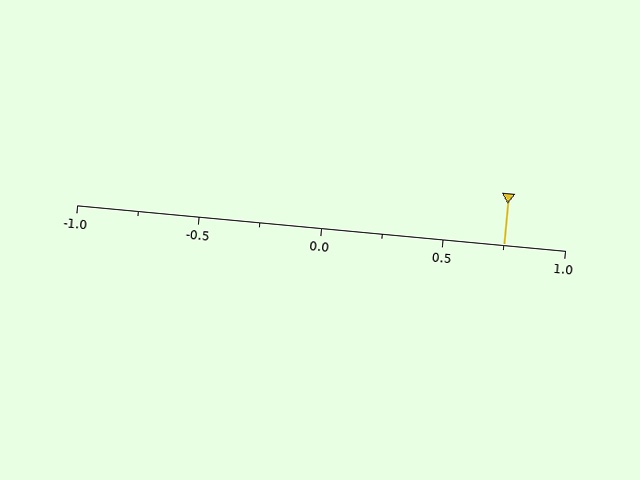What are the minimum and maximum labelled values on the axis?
The axis runs from -1.0 to 1.0.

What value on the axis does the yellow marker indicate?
The marker indicates approximately 0.75.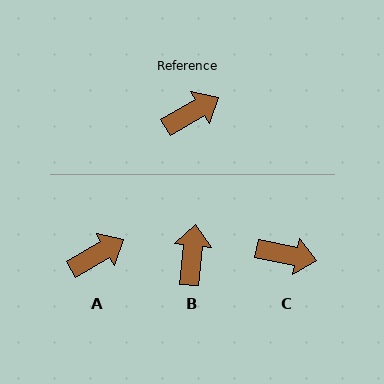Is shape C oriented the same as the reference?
No, it is off by about 40 degrees.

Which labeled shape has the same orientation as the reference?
A.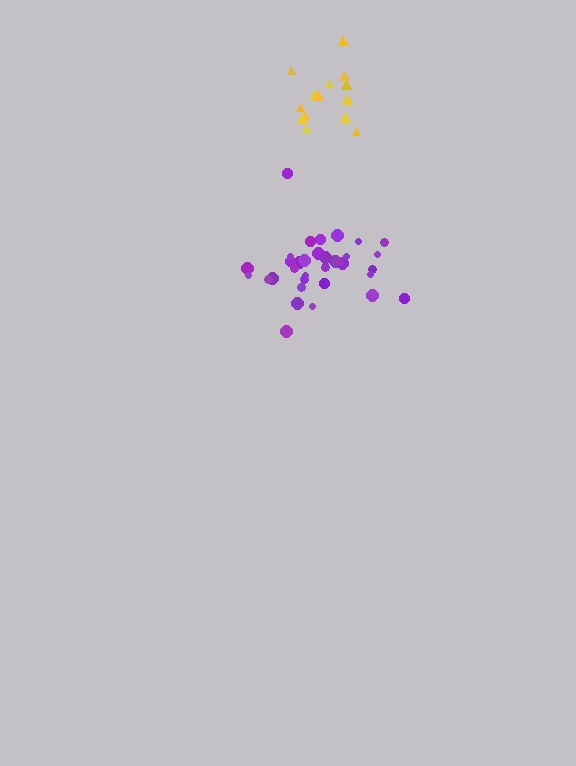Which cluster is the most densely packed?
Yellow.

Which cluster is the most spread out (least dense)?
Purple.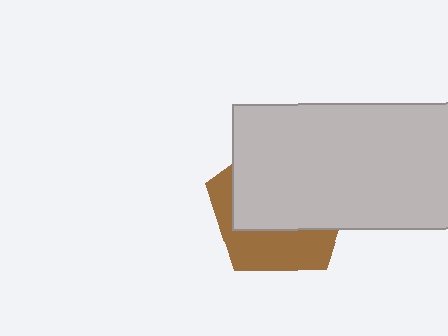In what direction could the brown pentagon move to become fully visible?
The brown pentagon could move down. That would shift it out from behind the light gray rectangle entirely.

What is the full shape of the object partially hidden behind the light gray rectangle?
The partially hidden object is a brown pentagon.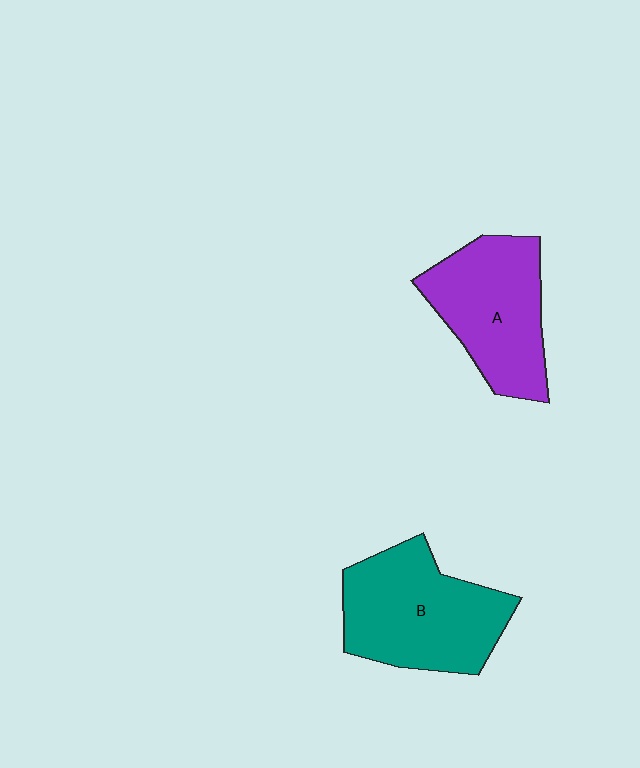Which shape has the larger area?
Shape B (teal).